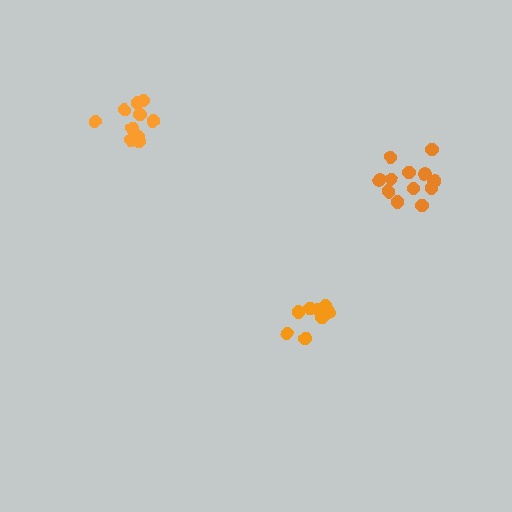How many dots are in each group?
Group 1: 10 dots, Group 2: 13 dots, Group 3: 13 dots (36 total).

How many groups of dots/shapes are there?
There are 3 groups.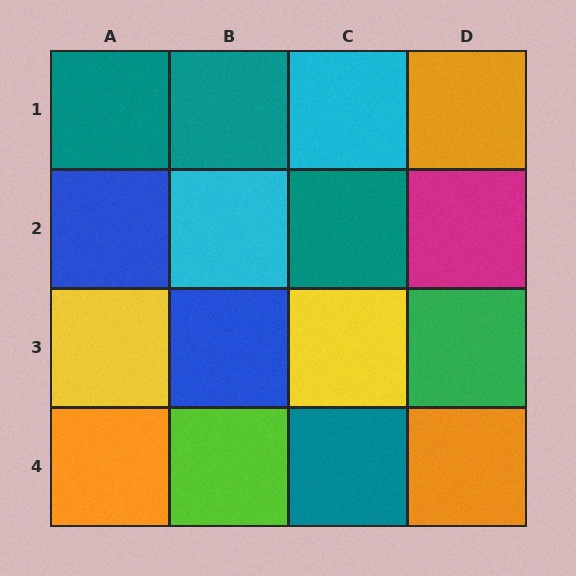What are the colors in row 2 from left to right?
Blue, cyan, teal, magenta.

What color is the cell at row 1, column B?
Teal.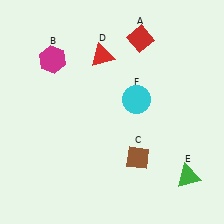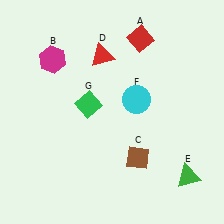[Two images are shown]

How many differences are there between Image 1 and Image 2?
There is 1 difference between the two images.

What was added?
A green diamond (G) was added in Image 2.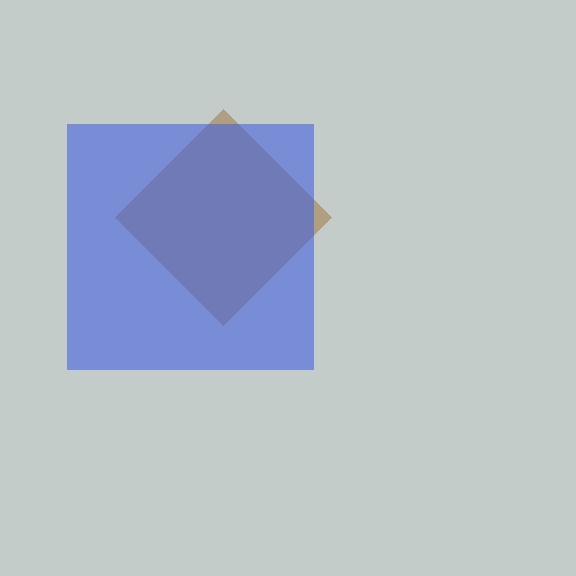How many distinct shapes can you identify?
There are 2 distinct shapes: a brown diamond, a blue square.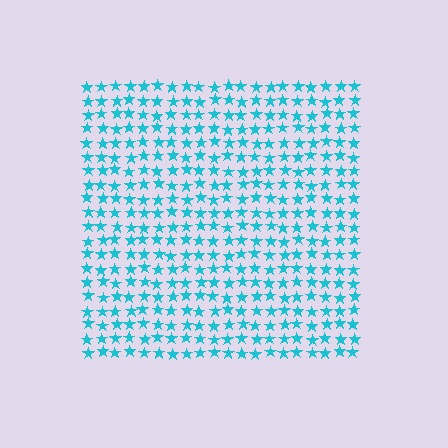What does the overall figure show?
The overall figure shows a square.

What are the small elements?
The small elements are stars.